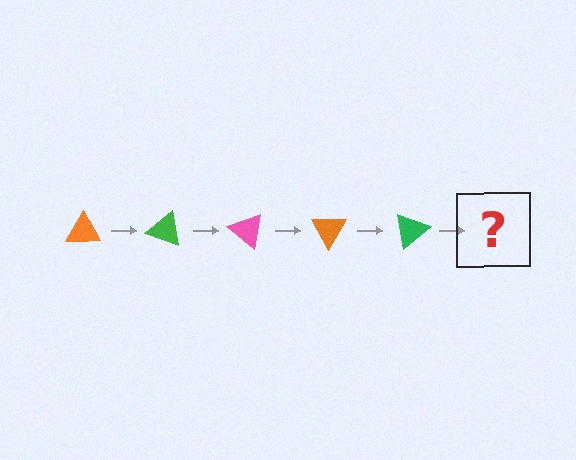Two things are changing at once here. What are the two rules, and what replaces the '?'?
The two rules are that it rotates 20 degrees each step and the color cycles through orange, green, and pink. The '?' should be a pink triangle, rotated 100 degrees from the start.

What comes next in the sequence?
The next element should be a pink triangle, rotated 100 degrees from the start.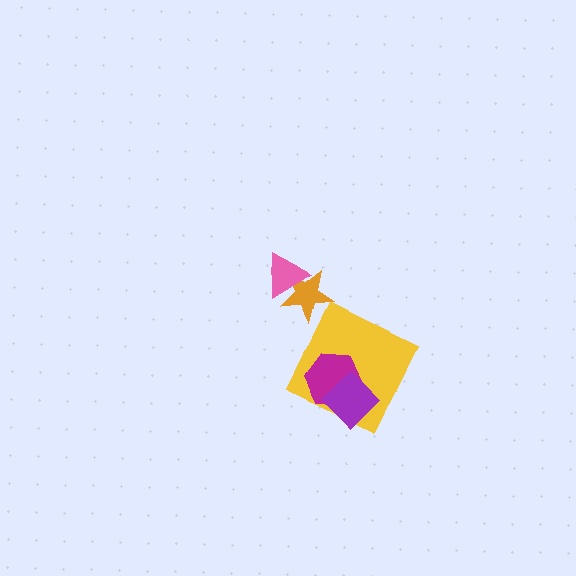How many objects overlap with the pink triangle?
1 object overlaps with the pink triangle.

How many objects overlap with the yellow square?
2 objects overlap with the yellow square.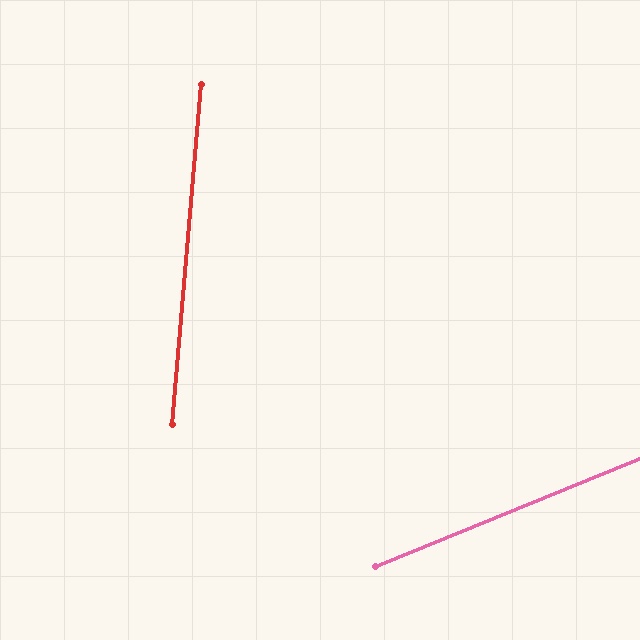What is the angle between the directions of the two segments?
Approximately 63 degrees.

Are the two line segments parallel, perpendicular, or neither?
Neither parallel nor perpendicular — they differ by about 63°.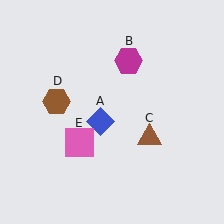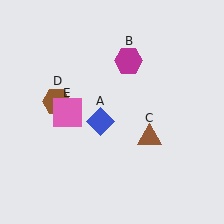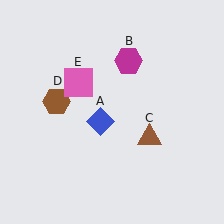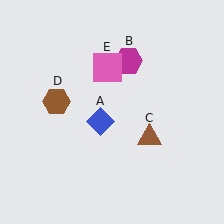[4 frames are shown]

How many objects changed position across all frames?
1 object changed position: pink square (object E).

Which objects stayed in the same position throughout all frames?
Blue diamond (object A) and magenta hexagon (object B) and brown triangle (object C) and brown hexagon (object D) remained stationary.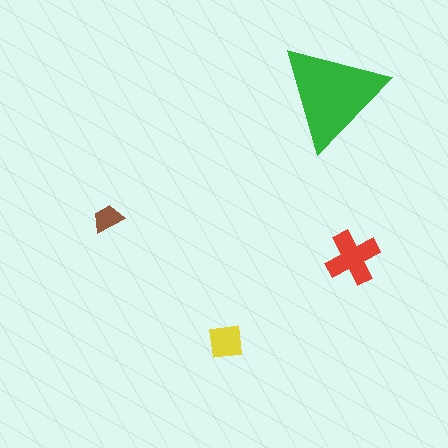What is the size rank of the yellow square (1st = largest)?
3rd.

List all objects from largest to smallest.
The green triangle, the red cross, the yellow square, the brown trapezoid.